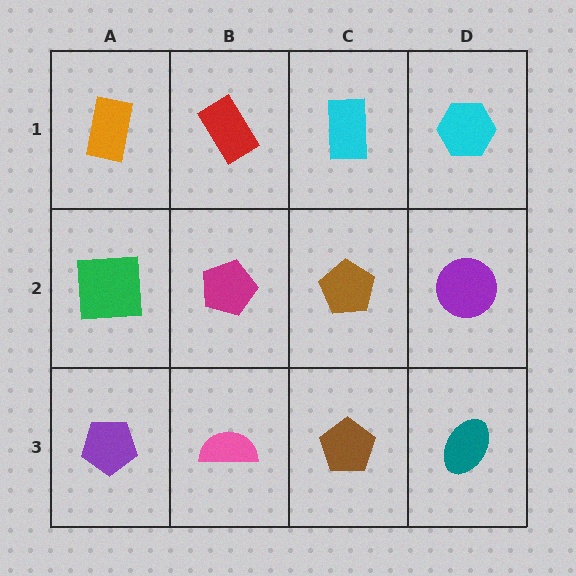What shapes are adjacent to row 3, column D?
A purple circle (row 2, column D), a brown pentagon (row 3, column C).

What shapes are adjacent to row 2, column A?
An orange rectangle (row 1, column A), a purple pentagon (row 3, column A), a magenta pentagon (row 2, column B).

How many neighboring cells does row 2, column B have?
4.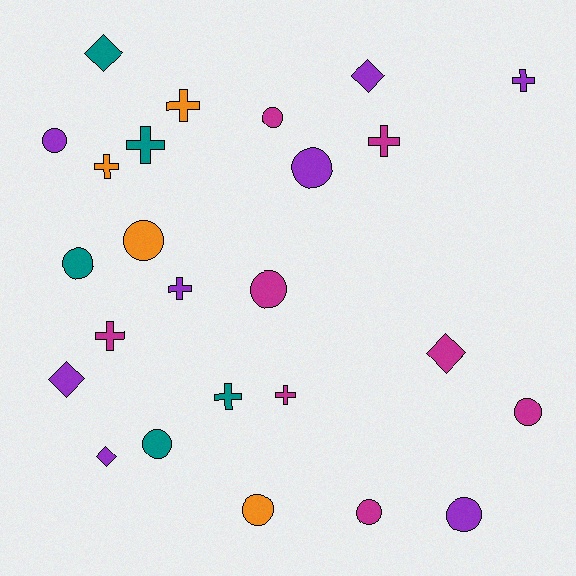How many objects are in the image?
There are 25 objects.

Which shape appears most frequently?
Circle, with 11 objects.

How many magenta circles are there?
There are 4 magenta circles.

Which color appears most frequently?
Purple, with 8 objects.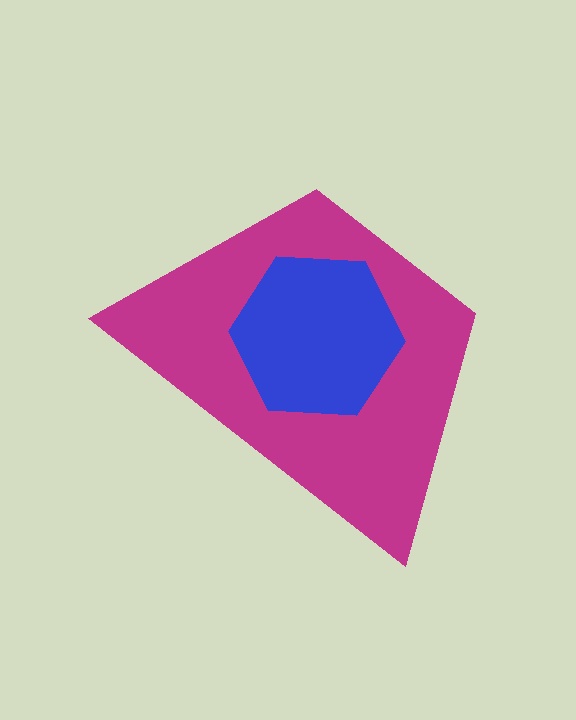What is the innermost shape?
The blue hexagon.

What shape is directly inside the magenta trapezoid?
The blue hexagon.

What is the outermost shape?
The magenta trapezoid.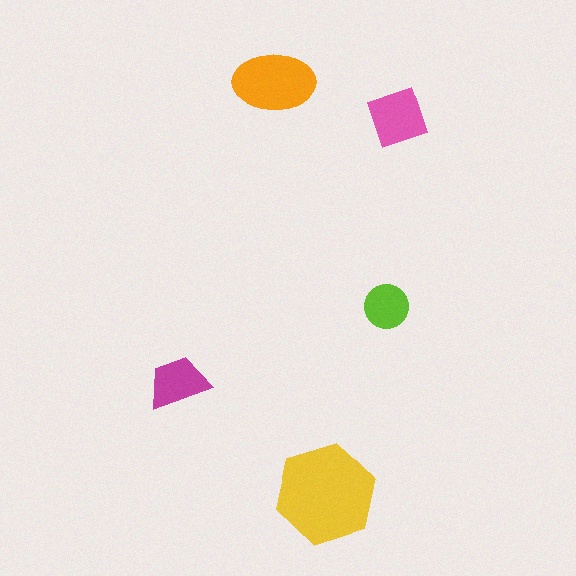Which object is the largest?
The yellow hexagon.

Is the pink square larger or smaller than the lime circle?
Larger.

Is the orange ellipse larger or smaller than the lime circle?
Larger.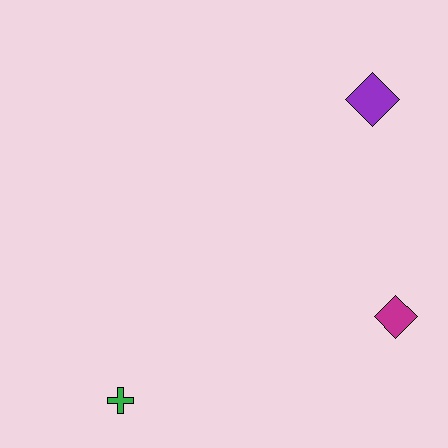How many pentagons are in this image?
There are no pentagons.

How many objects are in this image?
There are 3 objects.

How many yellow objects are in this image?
There are no yellow objects.